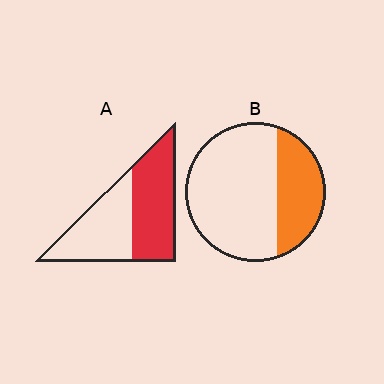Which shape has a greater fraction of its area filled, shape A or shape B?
Shape A.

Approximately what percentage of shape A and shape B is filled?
A is approximately 50% and B is approximately 30%.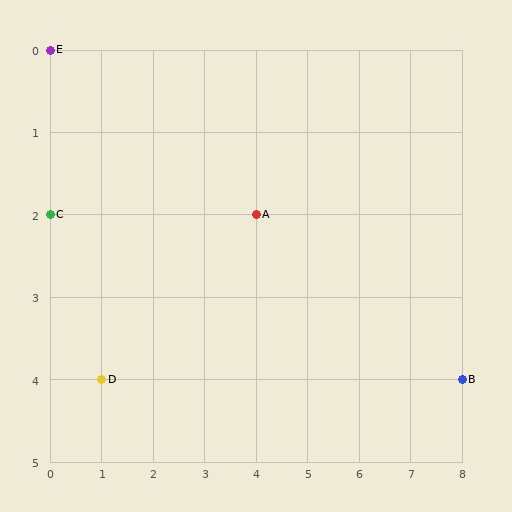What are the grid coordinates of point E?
Point E is at grid coordinates (0, 0).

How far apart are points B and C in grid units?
Points B and C are 8 columns and 2 rows apart (about 8.2 grid units diagonally).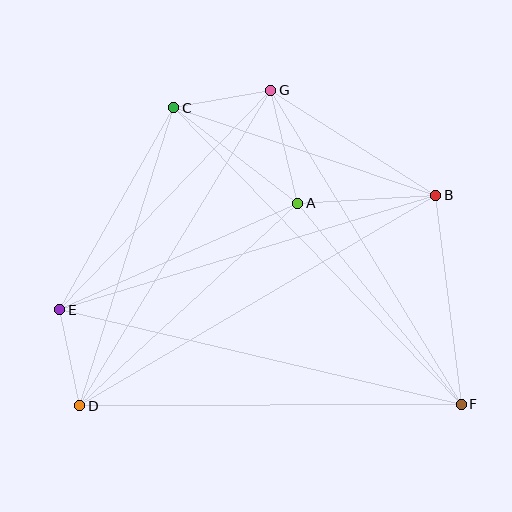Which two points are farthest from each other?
Points B and D are farthest from each other.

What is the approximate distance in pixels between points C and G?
The distance between C and G is approximately 98 pixels.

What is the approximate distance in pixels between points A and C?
The distance between A and C is approximately 156 pixels.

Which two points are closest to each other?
Points D and E are closest to each other.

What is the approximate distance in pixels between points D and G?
The distance between D and G is approximately 369 pixels.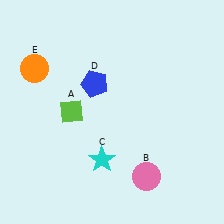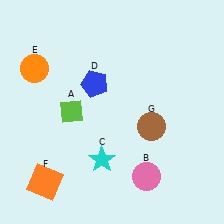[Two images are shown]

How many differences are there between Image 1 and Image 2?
There are 2 differences between the two images.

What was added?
An orange square (F), a brown circle (G) were added in Image 2.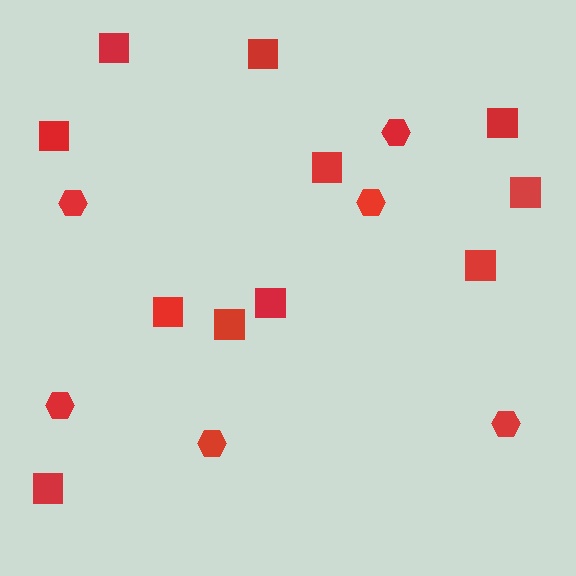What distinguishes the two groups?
There are 2 groups: one group of squares (11) and one group of hexagons (6).